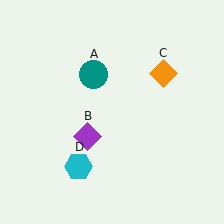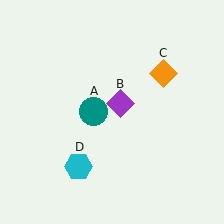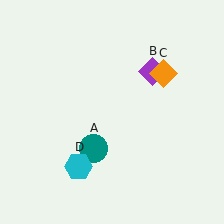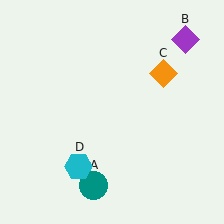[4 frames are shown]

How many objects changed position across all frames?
2 objects changed position: teal circle (object A), purple diamond (object B).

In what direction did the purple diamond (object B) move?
The purple diamond (object B) moved up and to the right.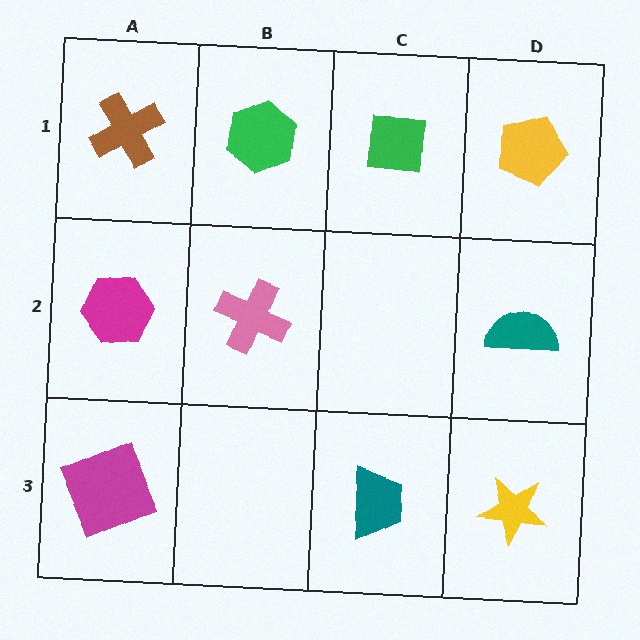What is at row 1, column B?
A green hexagon.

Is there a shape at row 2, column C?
No, that cell is empty.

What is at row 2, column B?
A pink cross.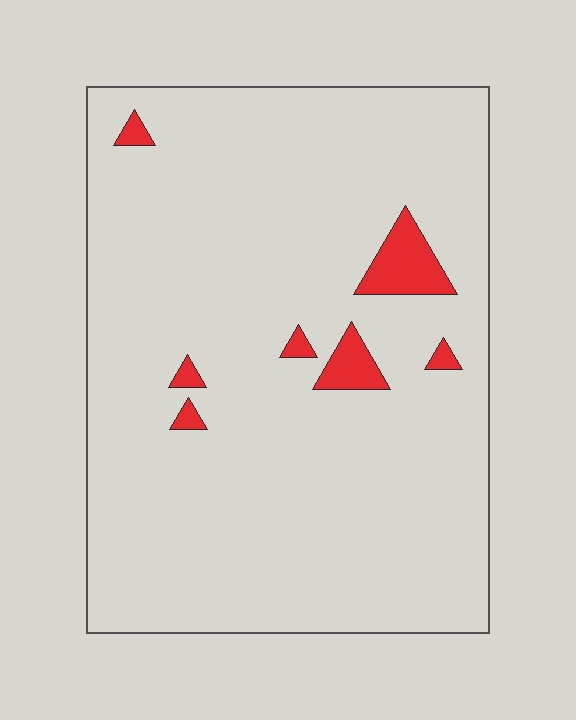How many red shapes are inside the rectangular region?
7.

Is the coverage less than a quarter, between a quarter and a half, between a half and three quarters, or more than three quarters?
Less than a quarter.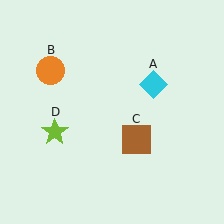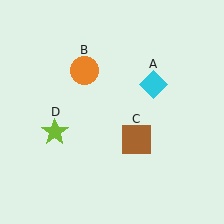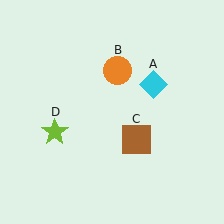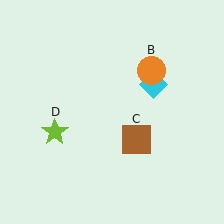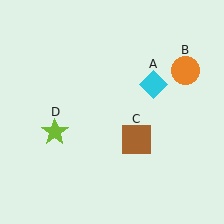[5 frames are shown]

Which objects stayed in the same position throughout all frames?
Cyan diamond (object A) and brown square (object C) and lime star (object D) remained stationary.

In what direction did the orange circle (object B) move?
The orange circle (object B) moved right.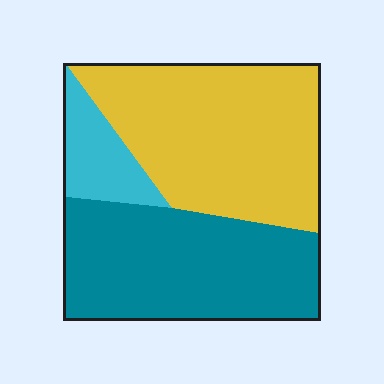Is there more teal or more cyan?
Teal.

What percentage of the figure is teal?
Teal covers roughly 40% of the figure.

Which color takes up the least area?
Cyan, at roughly 10%.